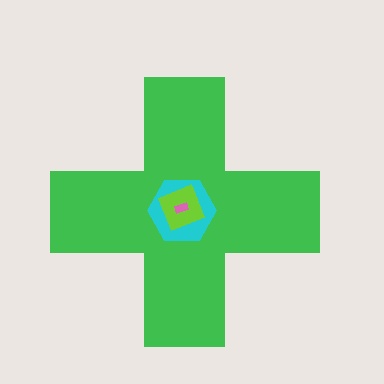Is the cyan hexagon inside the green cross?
Yes.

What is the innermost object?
The pink rectangle.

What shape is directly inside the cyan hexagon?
The lime diamond.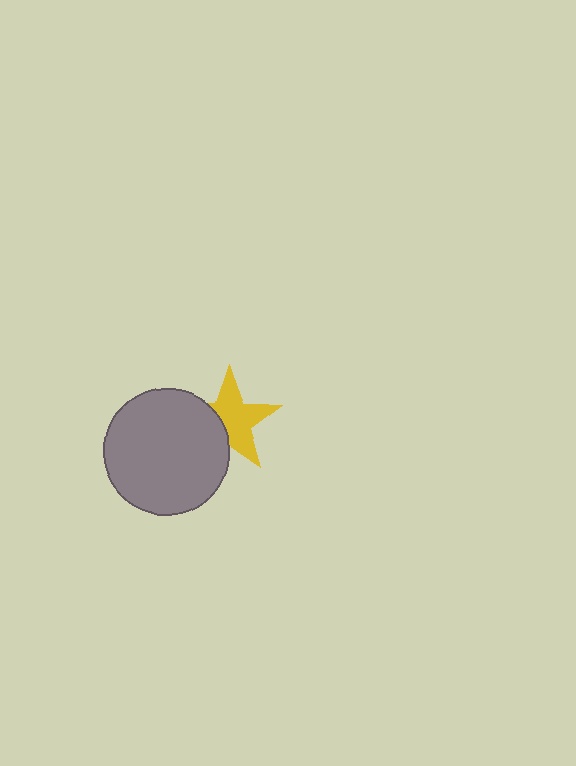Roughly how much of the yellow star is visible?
About half of it is visible (roughly 65%).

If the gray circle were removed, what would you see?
You would see the complete yellow star.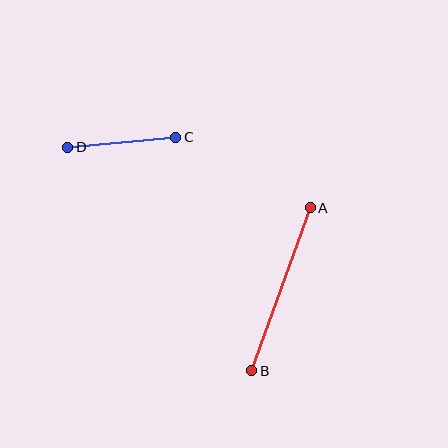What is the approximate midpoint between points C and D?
The midpoint is at approximately (122, 142) pixels.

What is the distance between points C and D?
The distance is approximately 109 pixels.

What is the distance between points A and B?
The distance is approximately 173 pixels.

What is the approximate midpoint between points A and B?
The midpoint is at approximately (281, 289) pixels.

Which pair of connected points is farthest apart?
Points A and B are farthest apart.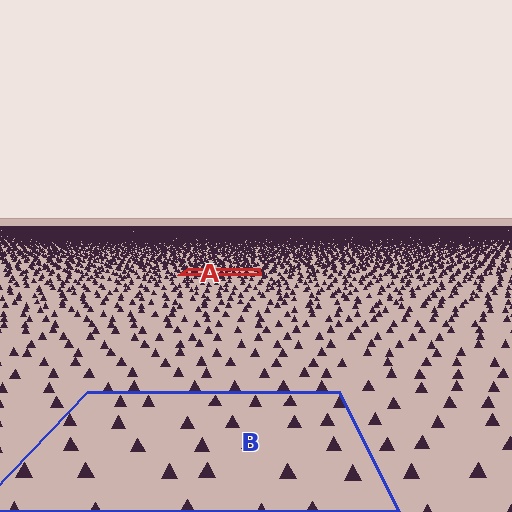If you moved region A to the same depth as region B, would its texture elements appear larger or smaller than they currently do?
They would appear larger. At a closer depth, the same texture elements are projected at a bigger on-screen size.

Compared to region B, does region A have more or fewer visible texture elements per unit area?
Region A has more texture elements per unit area — they are packed more densely because it is farther away.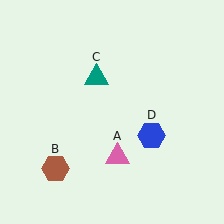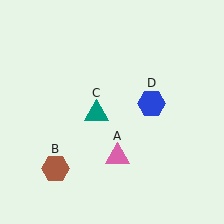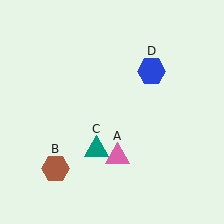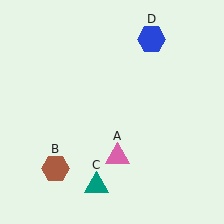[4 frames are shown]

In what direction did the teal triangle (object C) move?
The teal triangle (object C) moved down.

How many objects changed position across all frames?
2 objects changed position: teal triangle (object C), blue hexagon (object D).